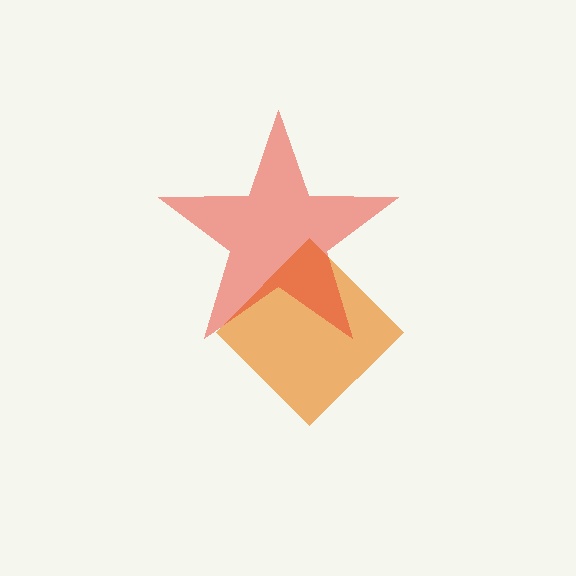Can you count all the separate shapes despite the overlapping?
Yes, there are 2 separate shapes.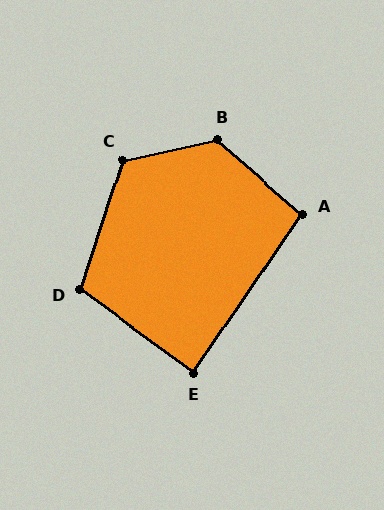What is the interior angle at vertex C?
Approximately 120 degrees (obtuse).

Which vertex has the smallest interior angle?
E, at approximately 89 degrees.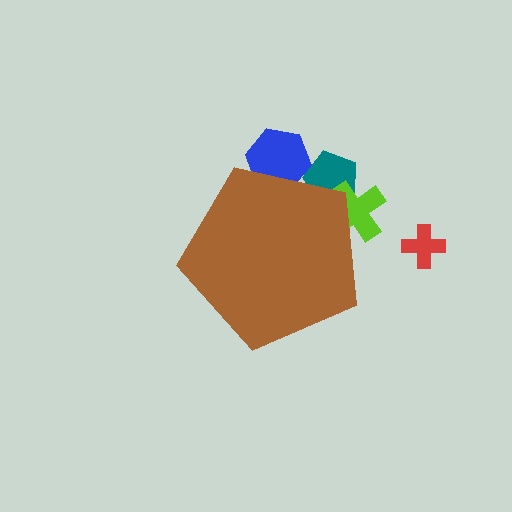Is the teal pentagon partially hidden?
Yes, the teal pentagon is partially hidden behind the brown pentagon.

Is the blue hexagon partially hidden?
Yes, the blue hexagon is partially hidden behind the brown pentagon.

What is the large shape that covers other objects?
A brown pentagon.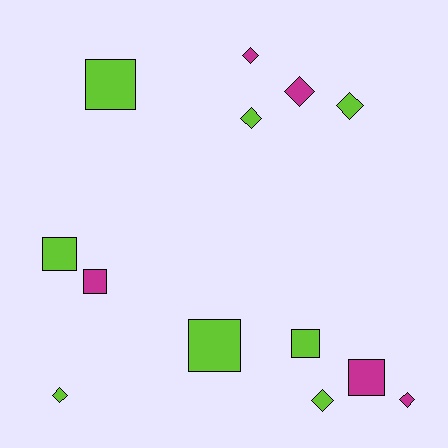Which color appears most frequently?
Lime, with 8 objects.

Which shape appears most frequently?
Diamond, with 7 objects.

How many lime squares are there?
There are 4 lime squares.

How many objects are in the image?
There are 13 objects.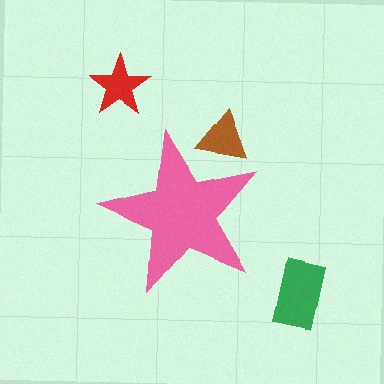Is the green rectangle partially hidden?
No, the green rectangle is fully visible.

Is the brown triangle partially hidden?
Yes, the brown triangle is partially hidden behind the pink star.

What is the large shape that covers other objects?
A pink star.